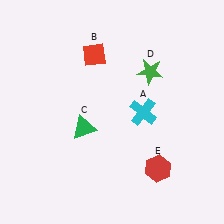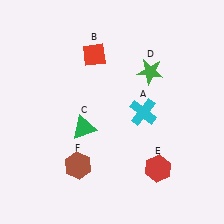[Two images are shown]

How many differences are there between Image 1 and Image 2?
There is 1 difference between the two images.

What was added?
A brown hexagon (F) was added in Image 2.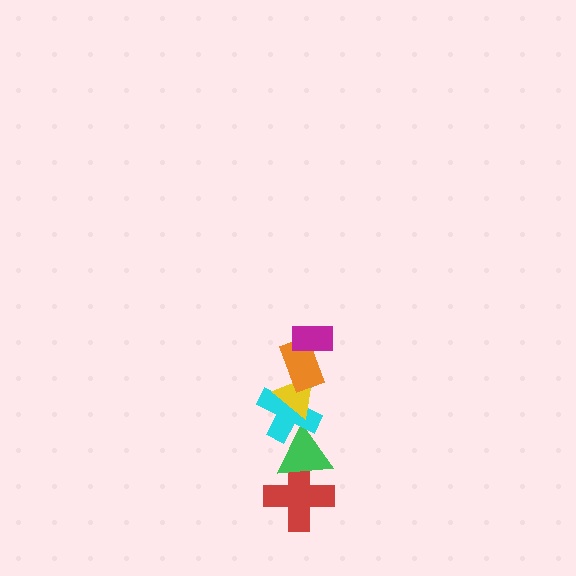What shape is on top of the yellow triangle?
The orange rectangle is on top of the yellow triangle.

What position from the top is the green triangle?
The green triangle is 5th from the top.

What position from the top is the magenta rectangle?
The magenta rectangle is 1st from the top.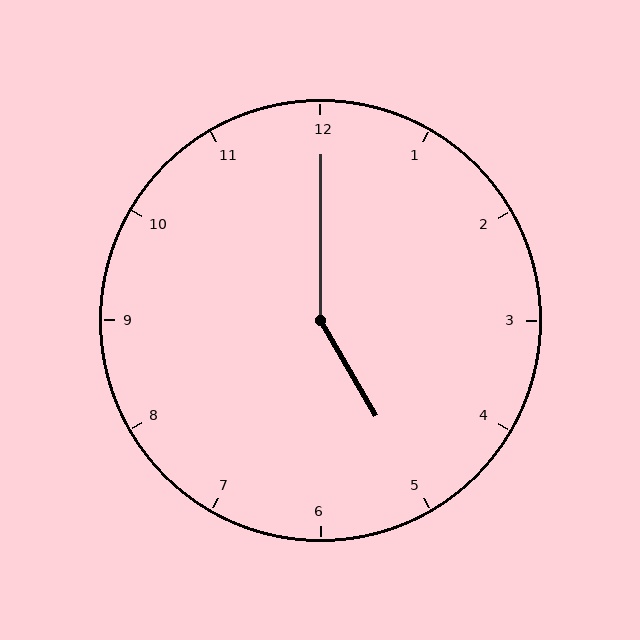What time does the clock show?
5:00.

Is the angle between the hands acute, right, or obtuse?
It is obtuse.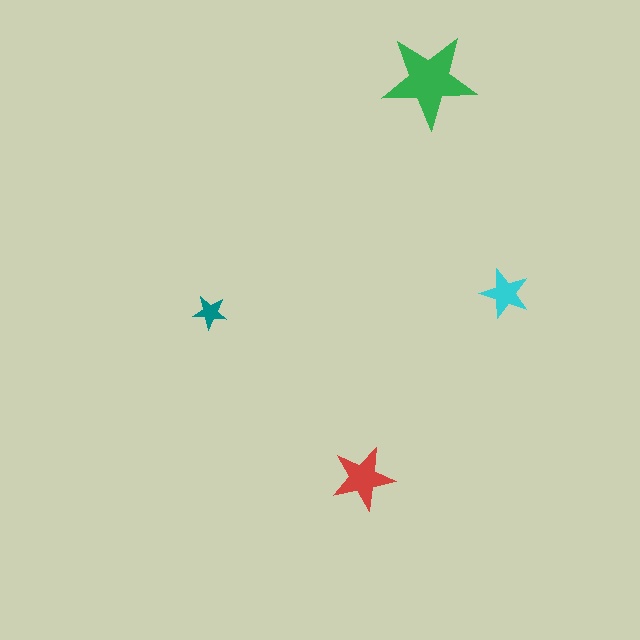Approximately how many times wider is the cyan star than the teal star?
About 1.5 times wider.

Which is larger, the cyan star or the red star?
The red one.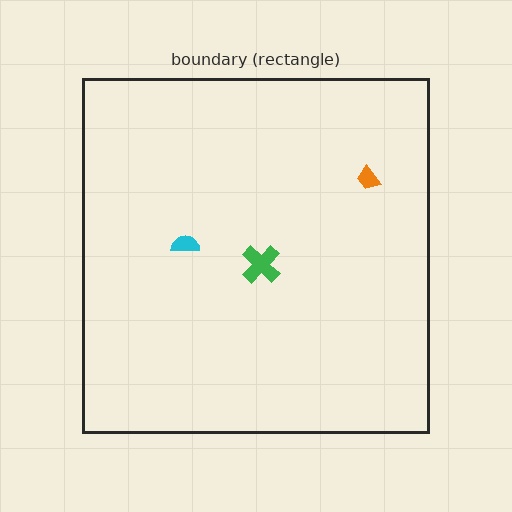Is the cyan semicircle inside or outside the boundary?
Inside.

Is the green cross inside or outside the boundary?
Inside.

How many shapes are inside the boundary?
3 inside, 0 outside.